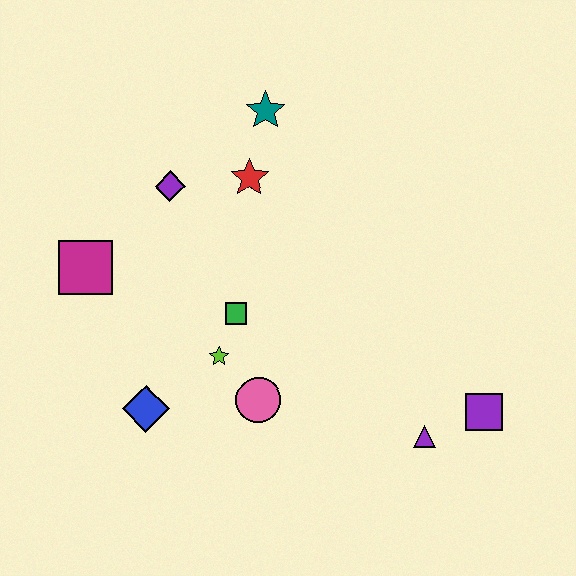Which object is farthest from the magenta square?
The purple square is farthest from the magenta square.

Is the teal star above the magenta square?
Yes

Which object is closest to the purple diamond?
The red star is closest to the purple diamond.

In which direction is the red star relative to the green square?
The red star is above the green square.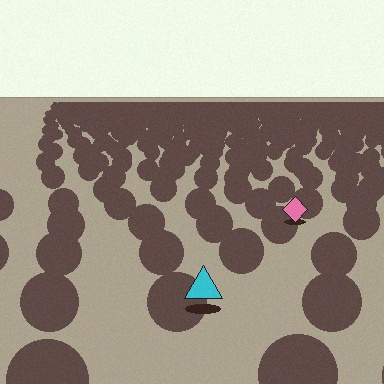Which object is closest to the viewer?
The cyan triangle is closest. The texture marks near it are larger and more spread out.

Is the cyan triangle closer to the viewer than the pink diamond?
Yes. The cyan triangle is closer — you can tell from the texture gradient: the ground texture is coarser near it.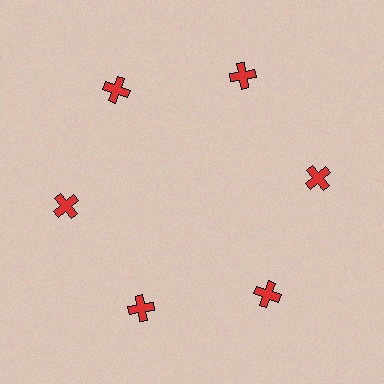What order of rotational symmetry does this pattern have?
This pattern has 6-fold rotational symmetry.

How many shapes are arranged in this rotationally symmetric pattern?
There are 6 shapes, arranged in 6 groups of 1.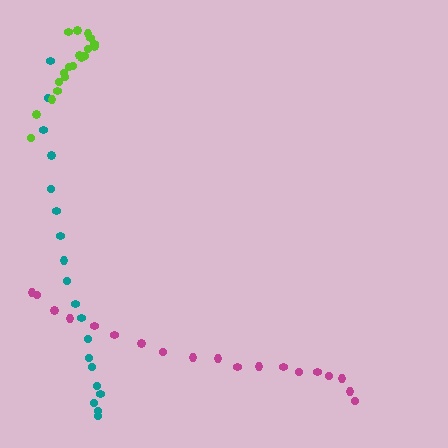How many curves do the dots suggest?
There are 3 distinct paths.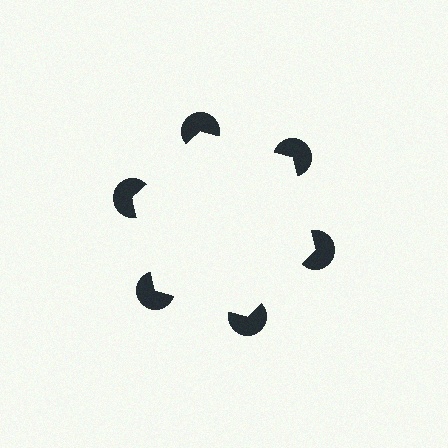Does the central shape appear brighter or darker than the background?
It typically appears slightly brighter than the background, even though no actual brightness change is drawn.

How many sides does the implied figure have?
6 sides.